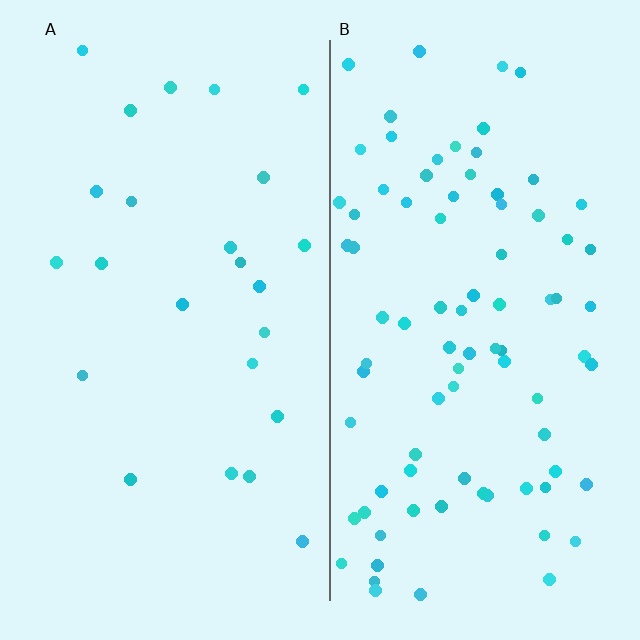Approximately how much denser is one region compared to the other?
Approximately 3.5× — region B over region A.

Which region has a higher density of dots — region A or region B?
B (the right).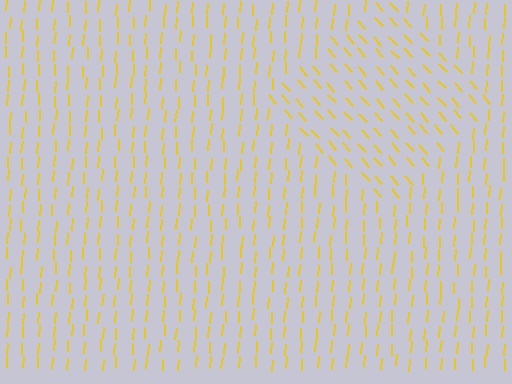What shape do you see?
I see a diamond.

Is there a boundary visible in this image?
Yes, there is a texture boundary formed by a change in line orientation.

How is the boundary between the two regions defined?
The boundary is defined purely by a change in line orientation (approximately 45 degrees difference). All lines are the same color and thickness.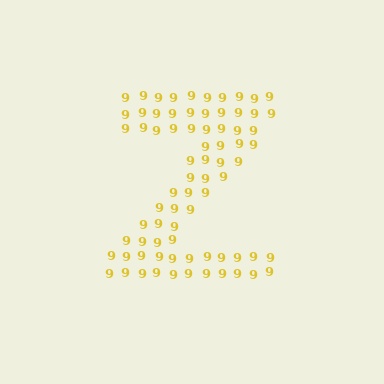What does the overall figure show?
The overall figure shows the letter Z.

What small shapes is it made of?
It is made of small digit 9's.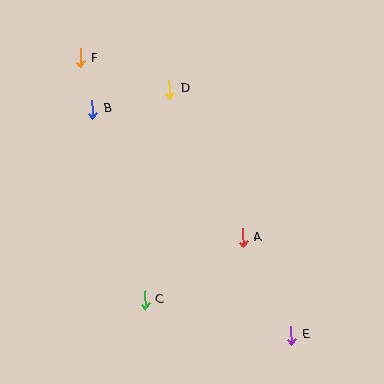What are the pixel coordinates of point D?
Point D is at (170, 89).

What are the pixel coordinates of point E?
Point E is at (291, 336).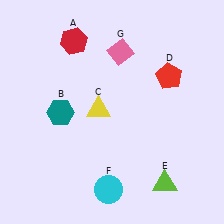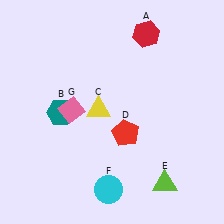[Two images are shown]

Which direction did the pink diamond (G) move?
The pink diamond (G) moved down.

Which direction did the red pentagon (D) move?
The red pentagon (D) moved down.